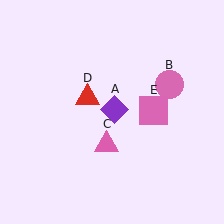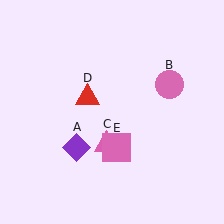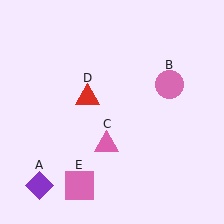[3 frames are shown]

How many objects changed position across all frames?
2 objects changed position: purple diamond (object A), pink square (object E).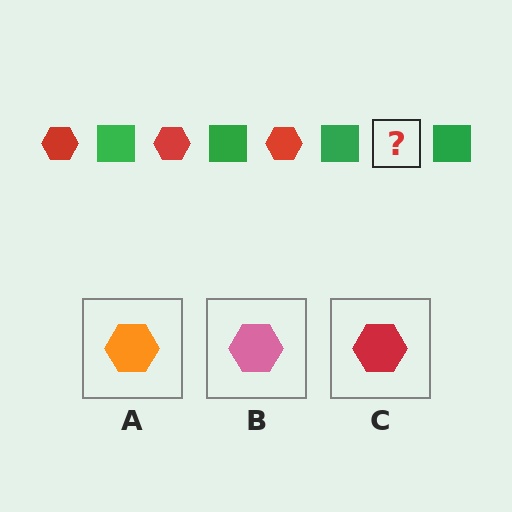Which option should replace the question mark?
Option C.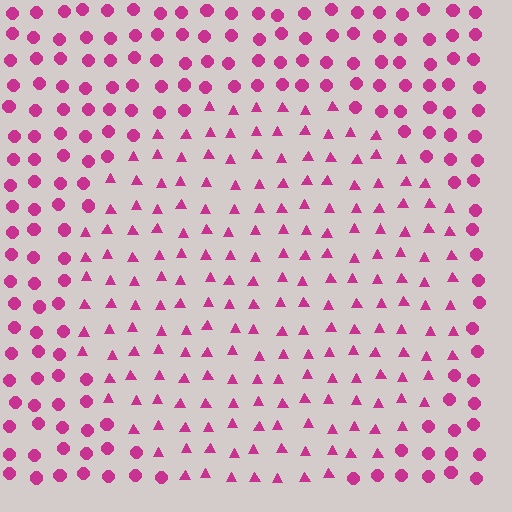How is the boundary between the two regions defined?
The boundary is defined by a change in element shape: triangles inside vs. circles outside. All elements share the same color and spacing.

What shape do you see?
I see a circle.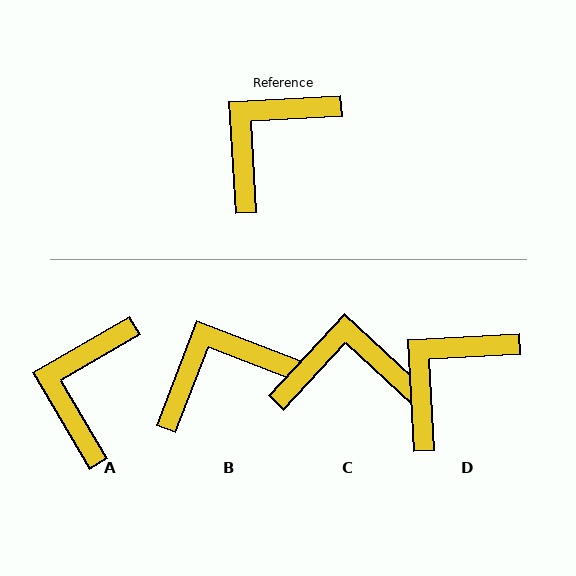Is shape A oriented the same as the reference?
No, it is off by about 27 degrees.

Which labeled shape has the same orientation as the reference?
D.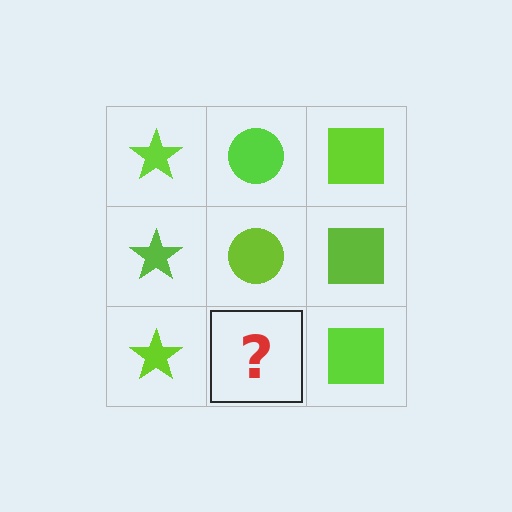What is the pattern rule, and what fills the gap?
The rule is that each column has a consistent shape. The gap should be filled with a lime circle.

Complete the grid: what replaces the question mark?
The question mark should be replaced with a lime circle.